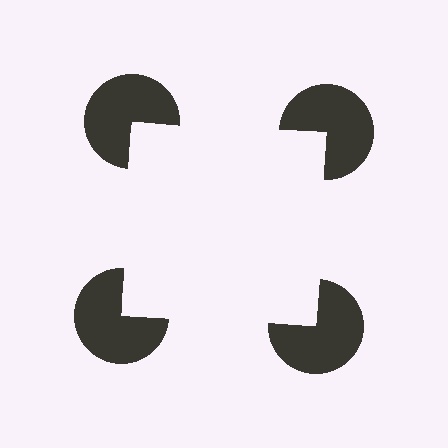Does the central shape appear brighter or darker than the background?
It typically appears slightly brighter than the background, even though no actual brightness change is drawn.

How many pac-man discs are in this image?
There are 4 — one at each vertex of the illusory square.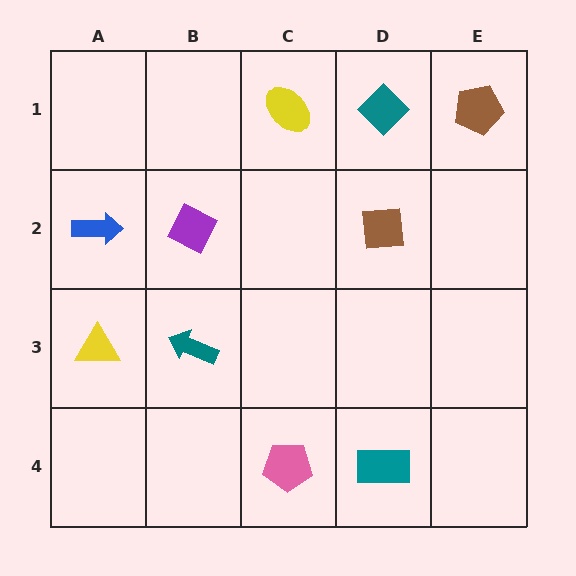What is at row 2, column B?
A purple diamond.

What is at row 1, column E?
A brown pentagon.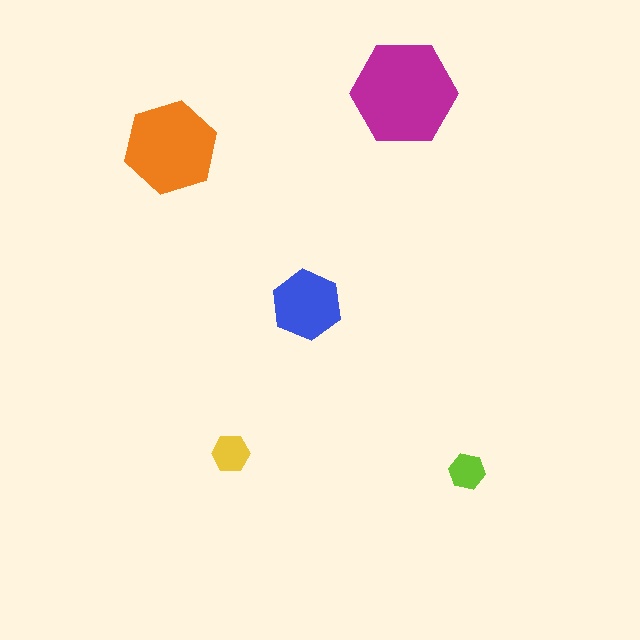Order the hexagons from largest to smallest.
the magenta one, the orange one, the blue one, the yellow one, the lime one.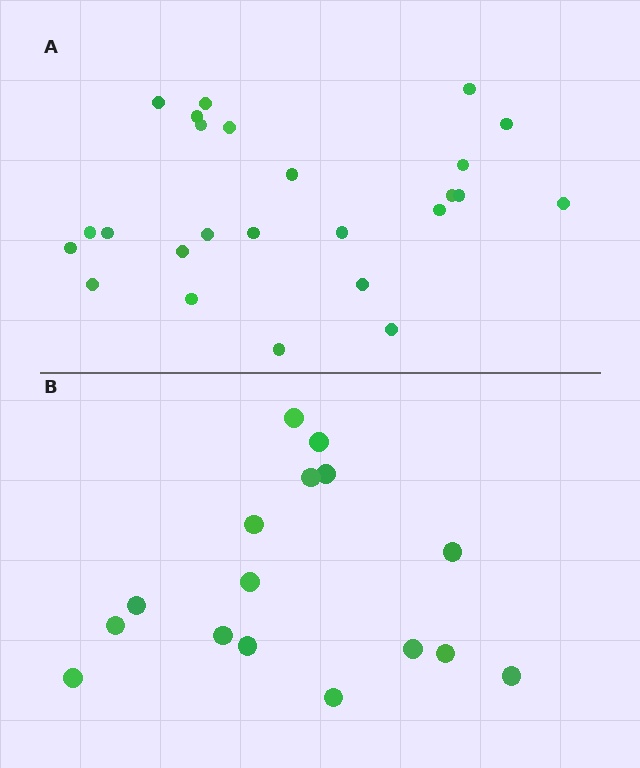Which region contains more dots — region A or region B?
Region A (the top region) has more dots.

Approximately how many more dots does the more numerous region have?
Region A has roughly 8 or so more dots than region B.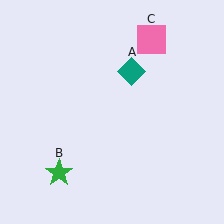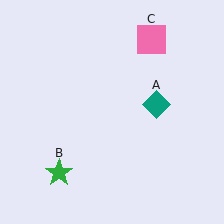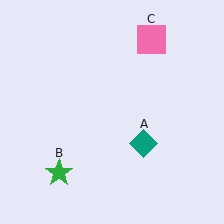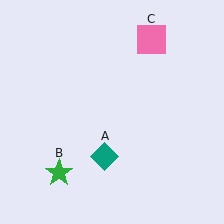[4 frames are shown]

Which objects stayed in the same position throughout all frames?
Green star (object B) and pink square (object C) remained stationary.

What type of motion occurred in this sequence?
The teal diamond (object A) rotated clockwise around the center of the scene.